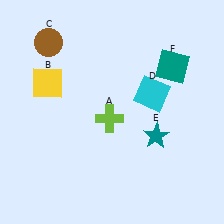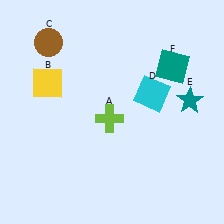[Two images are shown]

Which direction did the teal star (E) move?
The teal star (E) moved up.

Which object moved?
The teal star (E) moved up.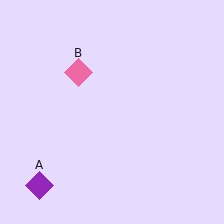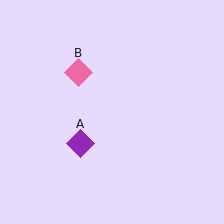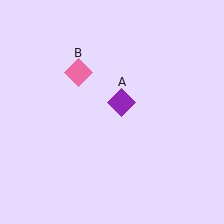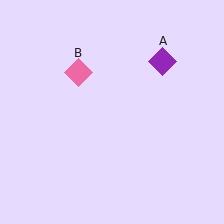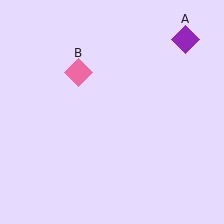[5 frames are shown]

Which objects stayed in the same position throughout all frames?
Pink diamond (object B) remained stationary.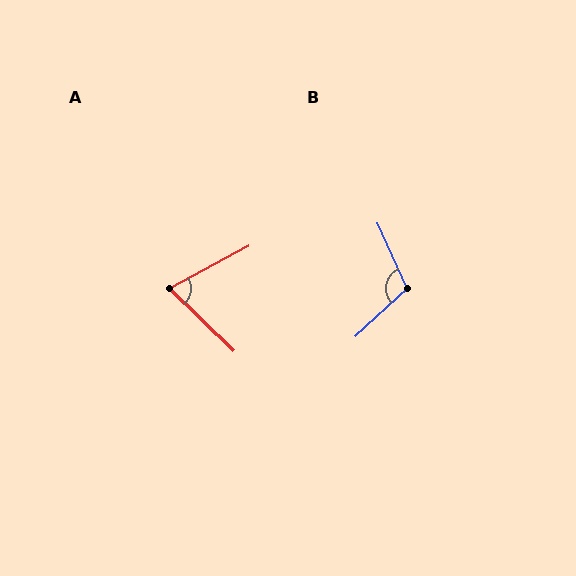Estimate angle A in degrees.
Approximately 72 degrees.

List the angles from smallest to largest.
A (72°), B (108°).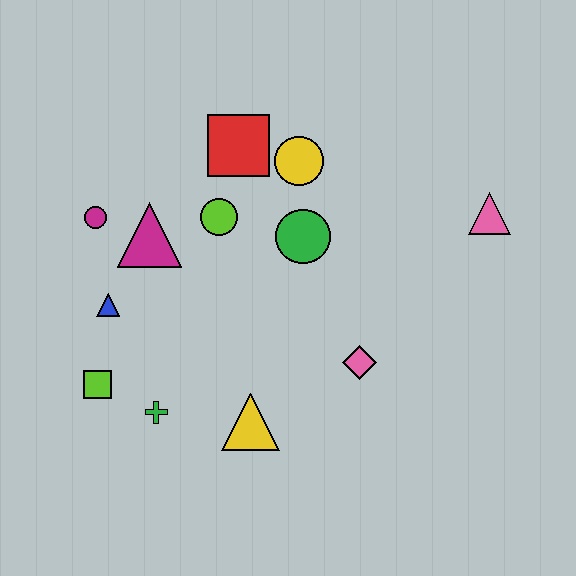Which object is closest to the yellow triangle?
The green cross is closest to the yellow triangle.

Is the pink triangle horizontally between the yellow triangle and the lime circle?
No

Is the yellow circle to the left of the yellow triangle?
No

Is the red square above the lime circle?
Yes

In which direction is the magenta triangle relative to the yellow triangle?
The magenta triangle is above the yellow triangle.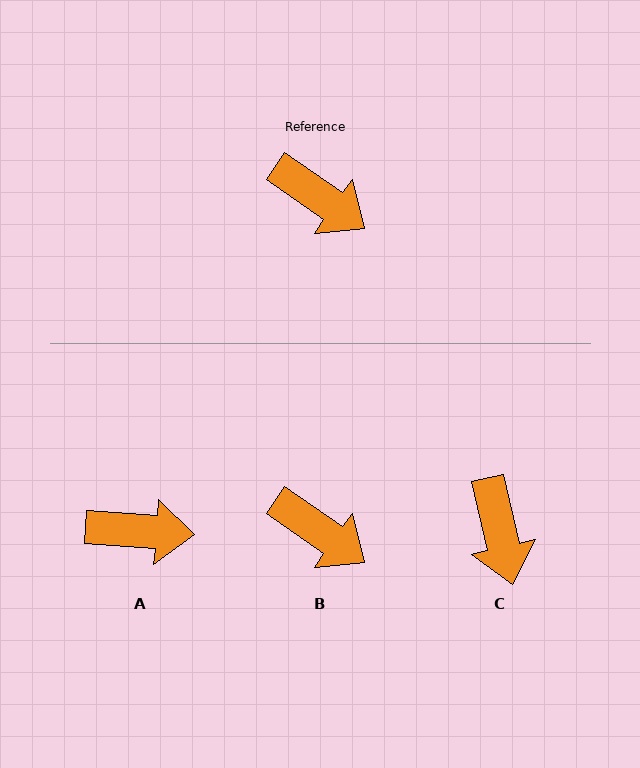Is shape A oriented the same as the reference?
No, it is off by about 31 degrees.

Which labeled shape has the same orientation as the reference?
B.